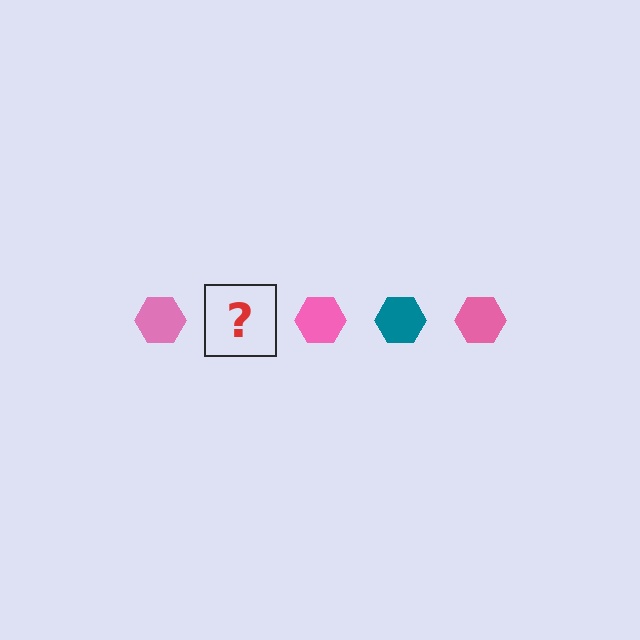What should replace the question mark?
The question mark should be replaced with a teal hexagon.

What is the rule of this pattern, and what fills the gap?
The rule is that the pattern cycles through pink, teal hexagons. The gap should be filled with a teal hexagon.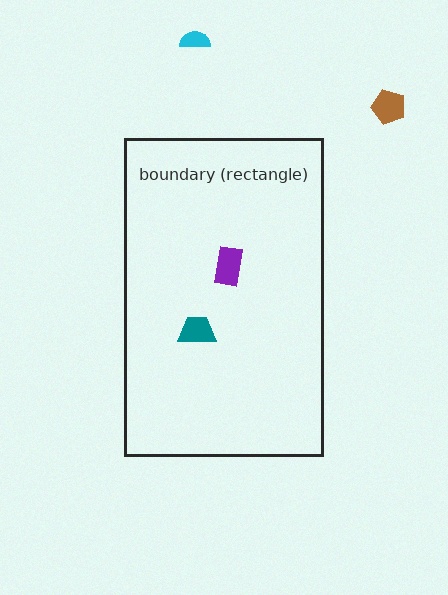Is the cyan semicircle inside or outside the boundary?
Outside.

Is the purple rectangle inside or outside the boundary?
Inside.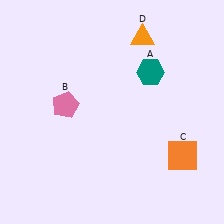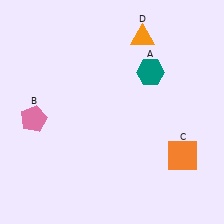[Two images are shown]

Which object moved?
The pink pentagon (B) moved left.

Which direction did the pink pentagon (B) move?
The pink pentagon (B) moved left.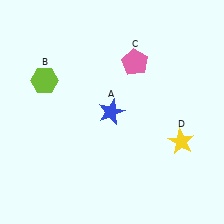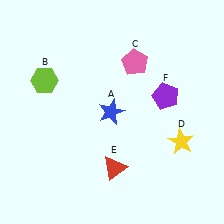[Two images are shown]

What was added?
A red triangle (E), a purple pentagon (F) were added in Image 2.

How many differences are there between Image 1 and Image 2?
There are 2 differences between the two images.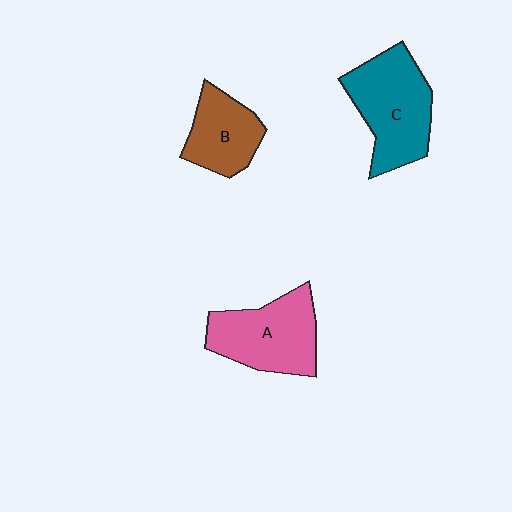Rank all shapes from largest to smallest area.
From largest to smallest: C (teal), A (pink), B (brown).